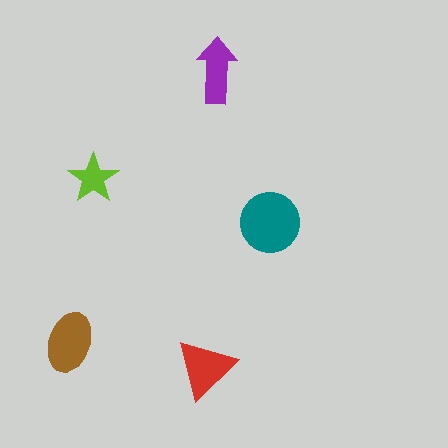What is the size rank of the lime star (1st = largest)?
5th.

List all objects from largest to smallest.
The teal circle, the brown ellipse, the red triangle, the purple arrow, the lime star.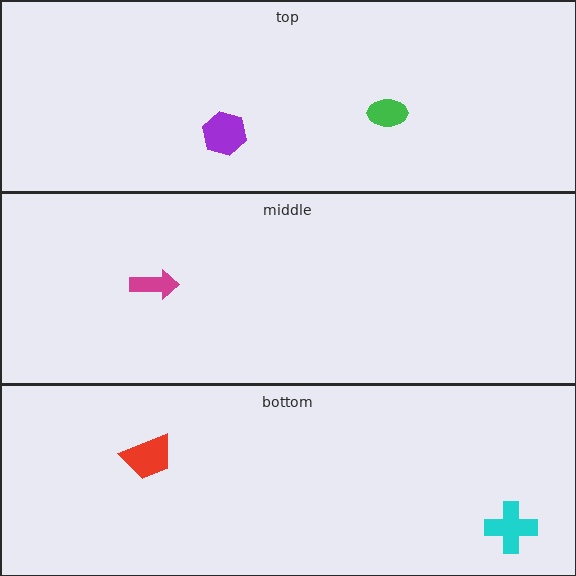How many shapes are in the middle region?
1.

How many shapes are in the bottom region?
2.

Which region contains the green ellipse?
The top region.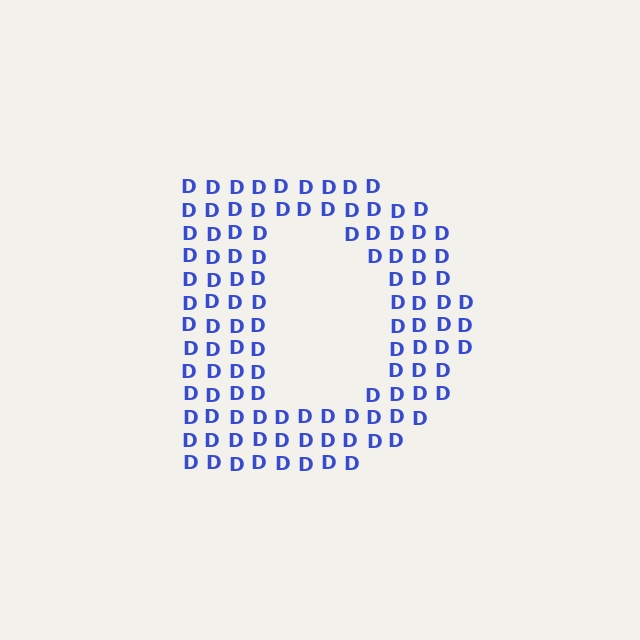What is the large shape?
The large shape is the letter D.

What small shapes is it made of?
It is made of small letter D's.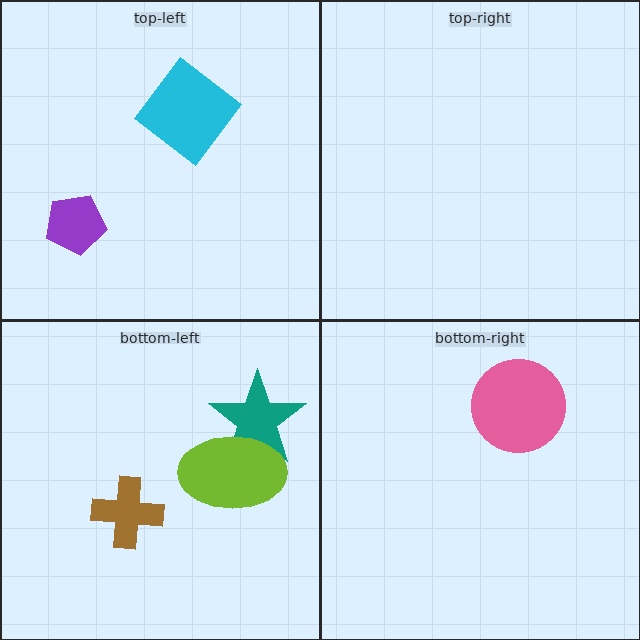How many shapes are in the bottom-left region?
3.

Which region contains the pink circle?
The bottom-right region.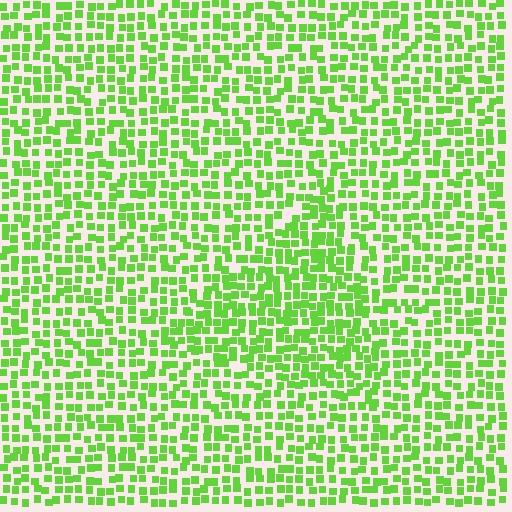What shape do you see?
I see a triangle.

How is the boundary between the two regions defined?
The boundary is defined by a change in element density (approximately 1.4x ratio). All elements are the same color, size, and shape.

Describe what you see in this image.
The image contains small lime elements arranged at two different densities. A triangle-shaped region is visible where the elements are more densely packed than the surrounding area.